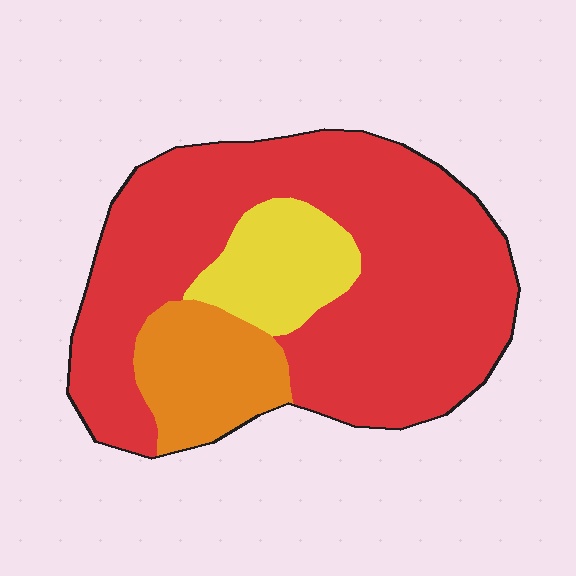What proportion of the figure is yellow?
Yellow covers about 15% of the figure.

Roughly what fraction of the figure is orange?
Orange covers 15% of the figure.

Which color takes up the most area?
Red, at roughly 70%.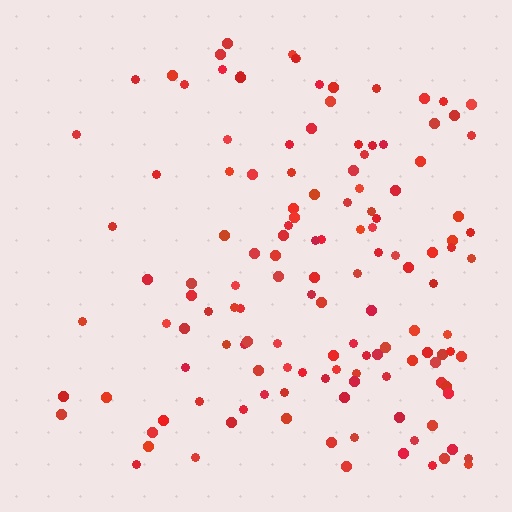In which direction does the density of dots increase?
From left to right, with the right side densest.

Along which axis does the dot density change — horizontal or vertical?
Horizontal.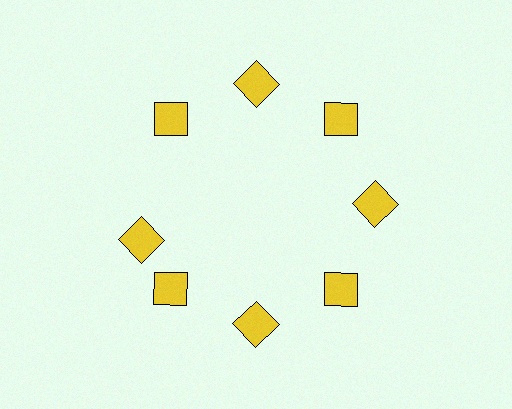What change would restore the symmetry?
The symmetry would be restored by rotating it back into even spacing with its neighbors so that all 8 diamonds sit at equal angles and equal distance from the center.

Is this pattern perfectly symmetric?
No. The 8 yellow diamonds are arranged in a ring, but one element near the 9 o'clock position is rotated out of alignment along the ring, breaking the 8-fold rotational symmetry.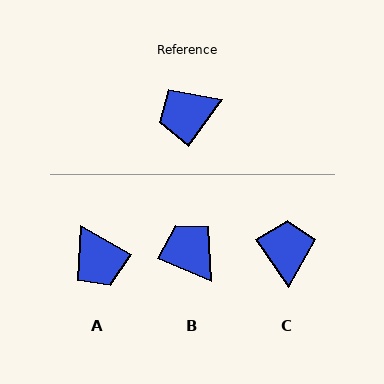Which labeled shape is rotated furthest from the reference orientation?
C, about 109 degrees away.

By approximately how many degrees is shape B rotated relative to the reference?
Approximately 77 degrees clockwise.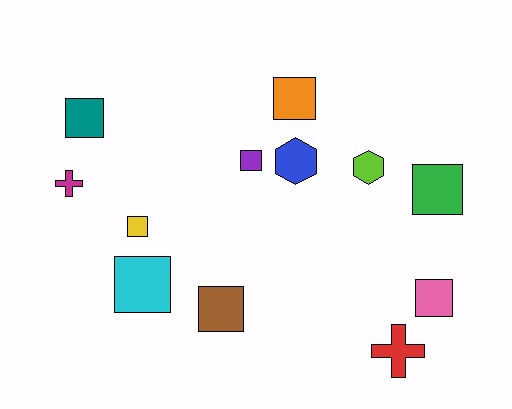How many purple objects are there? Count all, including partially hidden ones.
There is 1 purple object.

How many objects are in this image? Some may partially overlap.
There are 12 objects.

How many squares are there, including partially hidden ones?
There are 8 squares.